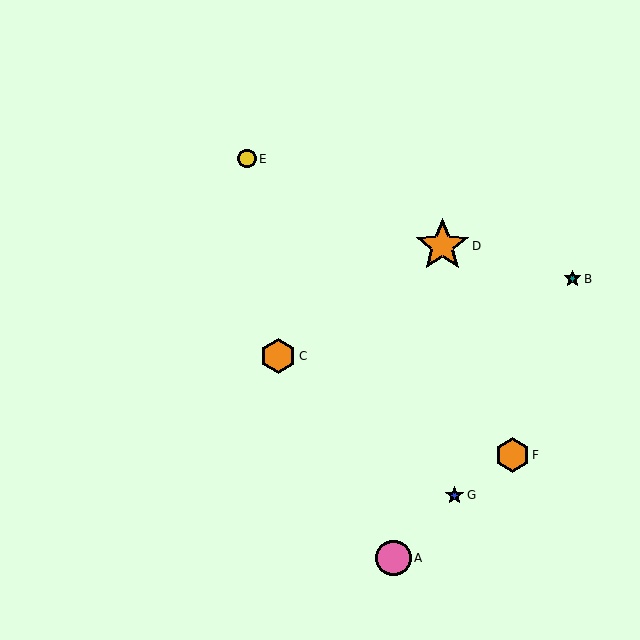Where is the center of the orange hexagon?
The center of the orange hexagon is at (278, 356).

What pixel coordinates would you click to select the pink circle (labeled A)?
Click at (393, 558) to select the pink circle A.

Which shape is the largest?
The orange star (labeled D) is the largest.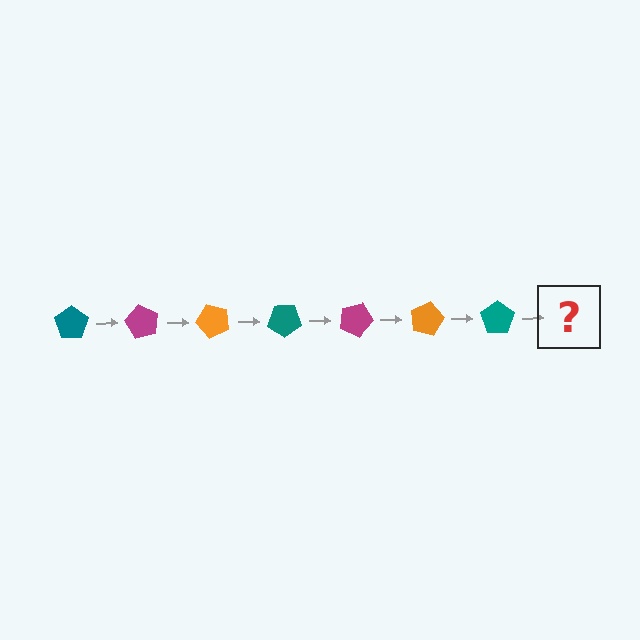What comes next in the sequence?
The next element should be a magenta pentagon, rotated 420 degrees from the start.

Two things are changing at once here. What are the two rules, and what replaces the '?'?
The two rules are that it rotates 60 degrees each step and the color cycles through teal, magenta, and orange. The '?' should be a magenta pentagon, rotated 420 degrees from the start.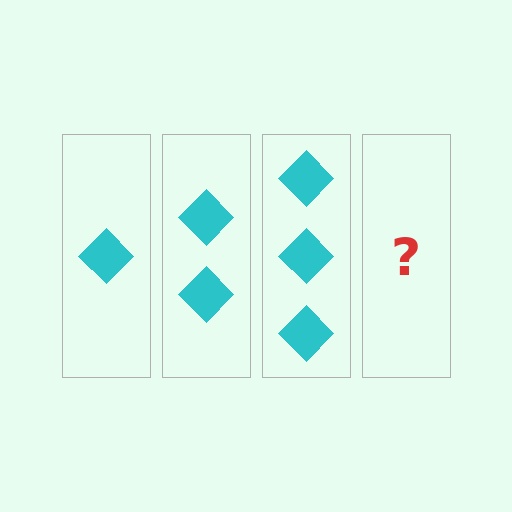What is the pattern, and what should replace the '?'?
The pattern is that each step adds one more diamond. The '?' should be 4 diamonds.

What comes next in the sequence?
The next element should be 4 diamonds.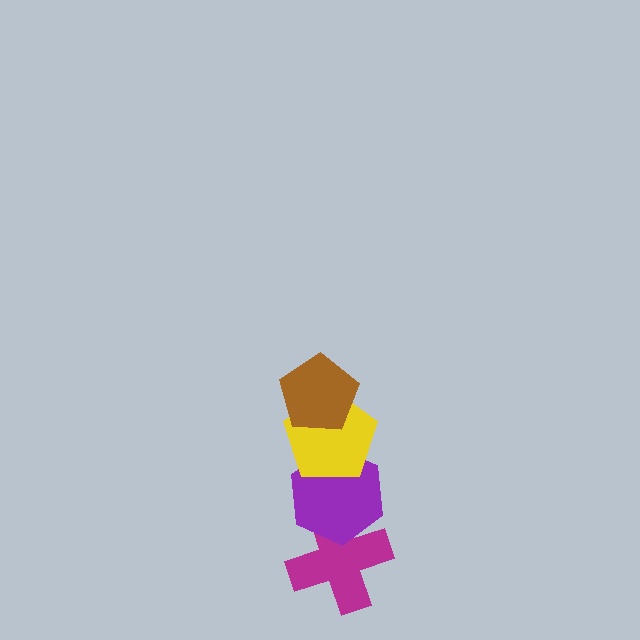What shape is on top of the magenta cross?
The purple hexagon is on top of the magenta cross.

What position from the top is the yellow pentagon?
The yellow pentagon is 2nd from the top.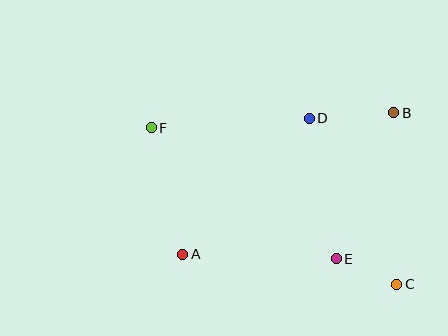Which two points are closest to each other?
Points C and E are closest to each other.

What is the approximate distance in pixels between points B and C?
The distance between B and C is approximately 171 pixels.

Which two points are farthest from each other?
Points C and F are farthest from each other.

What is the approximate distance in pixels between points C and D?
The distance between C and D is approximately 188 pixels.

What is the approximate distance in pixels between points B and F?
The distance between B and F is approximately 243 pixels.